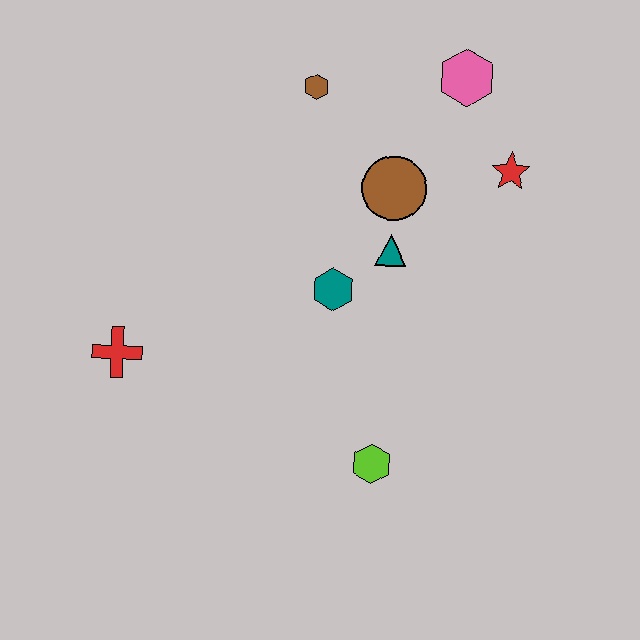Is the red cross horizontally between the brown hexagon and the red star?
No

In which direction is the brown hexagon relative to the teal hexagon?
The brown hexagon is above the teal hexagon.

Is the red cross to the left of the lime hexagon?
Yes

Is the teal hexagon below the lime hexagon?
No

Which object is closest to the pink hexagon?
The red star is closest to the pink hexagon.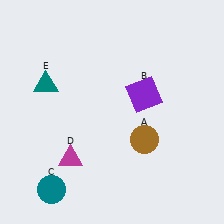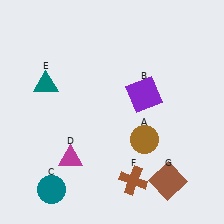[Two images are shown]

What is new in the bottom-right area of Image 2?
A brown square (G) was added in the bottom-right area of Image 2.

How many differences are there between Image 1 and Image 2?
There are 2 differences between the two images.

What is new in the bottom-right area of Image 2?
A brown cross (F) was added in the bottom-right area of Image 2.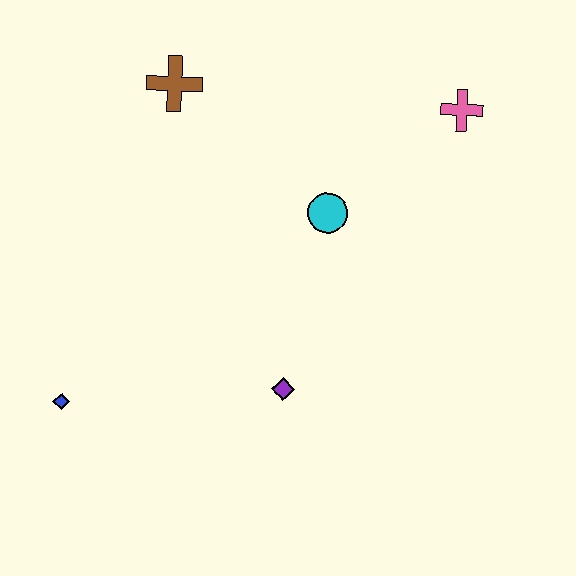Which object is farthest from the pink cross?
The blue diamond is farthest from the pink cross.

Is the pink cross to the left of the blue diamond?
No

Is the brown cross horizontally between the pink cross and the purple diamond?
No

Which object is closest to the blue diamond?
The purple diamond is closest to the blue diamond.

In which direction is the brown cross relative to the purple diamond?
The brown cross is above the purple diamond.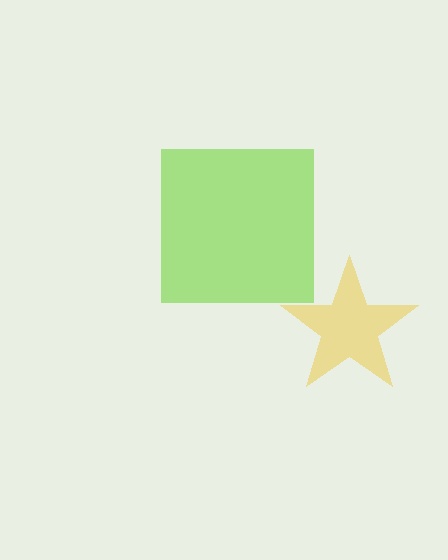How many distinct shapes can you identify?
There are 2 distinct shapes: a lime square, a yellow star.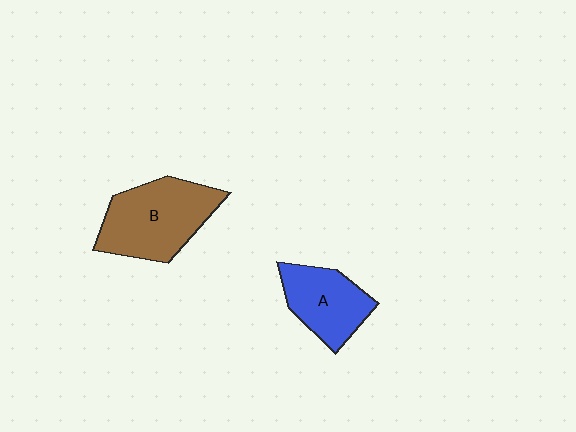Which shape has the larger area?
Shape B (brown).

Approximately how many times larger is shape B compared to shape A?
Approximately 1.4 times.